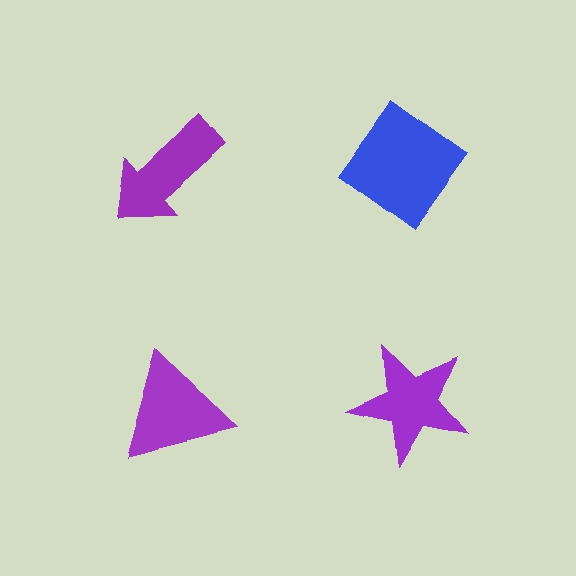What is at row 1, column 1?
A purple arrow.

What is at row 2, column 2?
A purple star.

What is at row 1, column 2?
A blue diamond.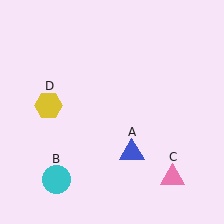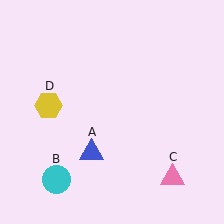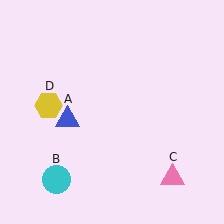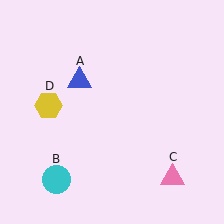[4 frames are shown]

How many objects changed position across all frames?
1 object changed position: blue triangle (object A).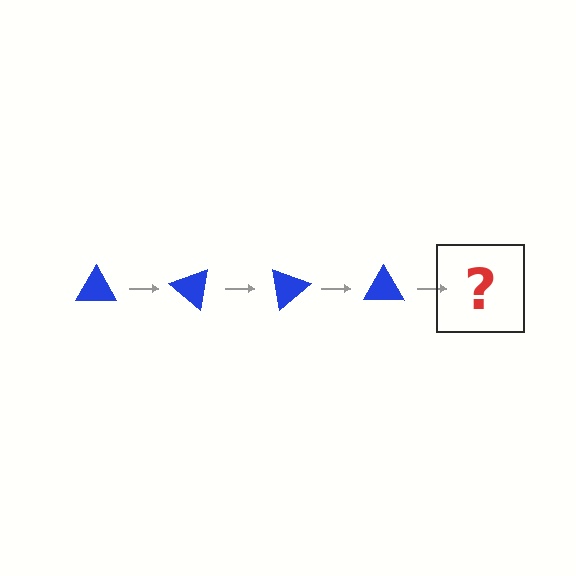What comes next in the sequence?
The next element should be a blue triangle rotated 160 degrees.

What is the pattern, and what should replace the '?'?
The pattern is that the triangle rotates 40 degrees each step. The '?' should be a blue triangle rotated 160 degrees.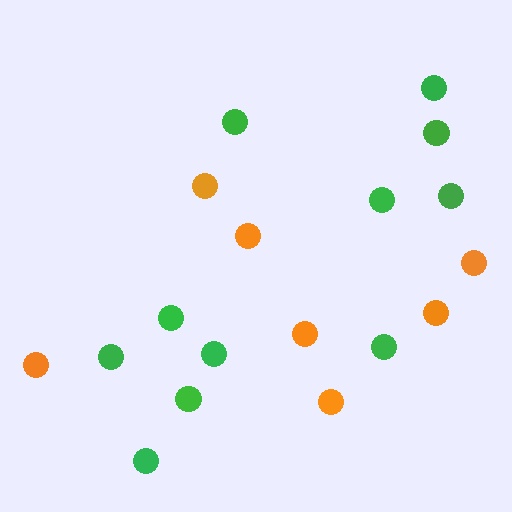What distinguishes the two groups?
There are 2 groups: one group of green circles (11) and one group of orange circles (7).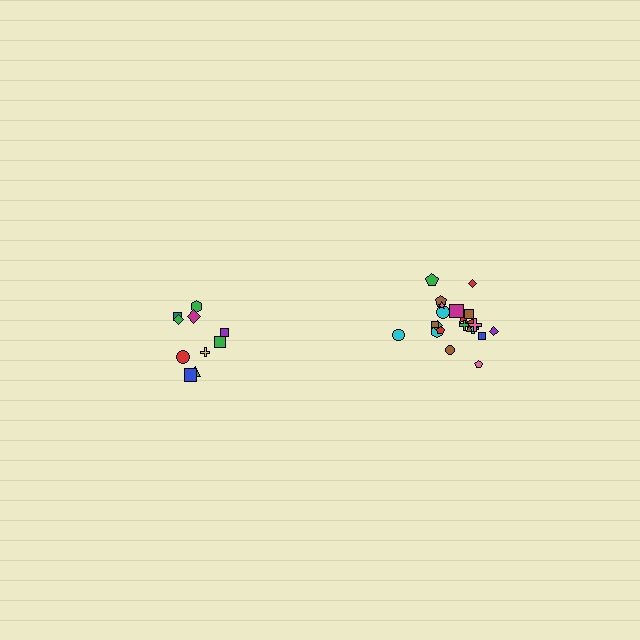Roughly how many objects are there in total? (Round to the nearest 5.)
Roughly 30 objects in total.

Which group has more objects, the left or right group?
The right group.